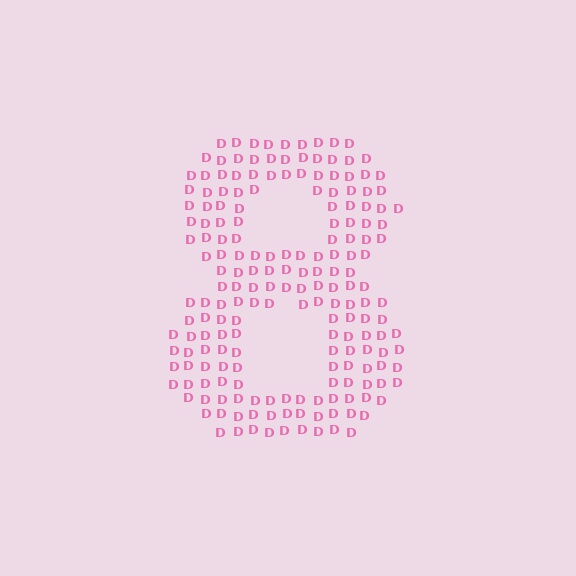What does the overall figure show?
The overall figure shows the digit 8.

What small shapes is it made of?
It is made of small letter D's.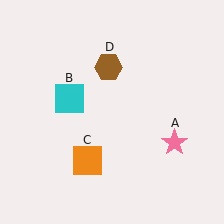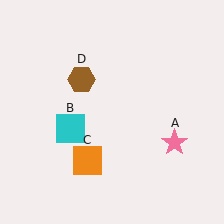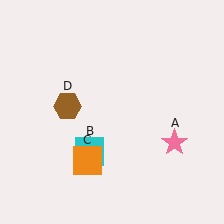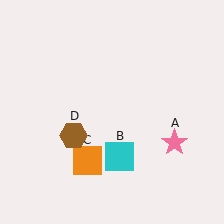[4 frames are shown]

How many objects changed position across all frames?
2 objects changed position: cyan square (object B), brown hexagon (object D).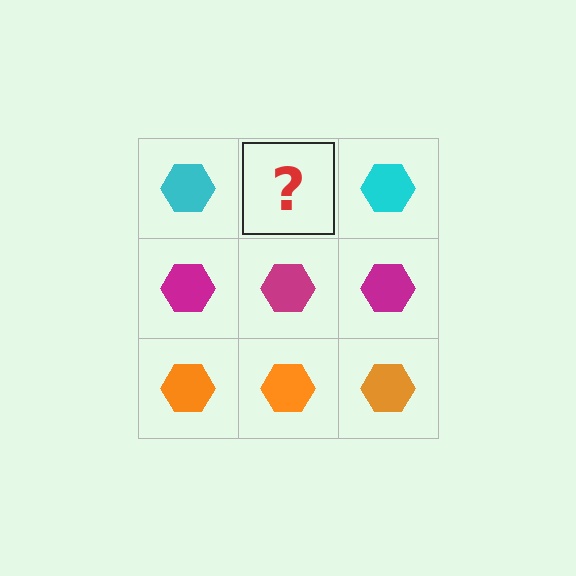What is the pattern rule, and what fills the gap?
The rule is that each row has a consistent color. The gap should be filled with a cyan hexagon.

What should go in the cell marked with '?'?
The missing cell should contain a cyan hexagon.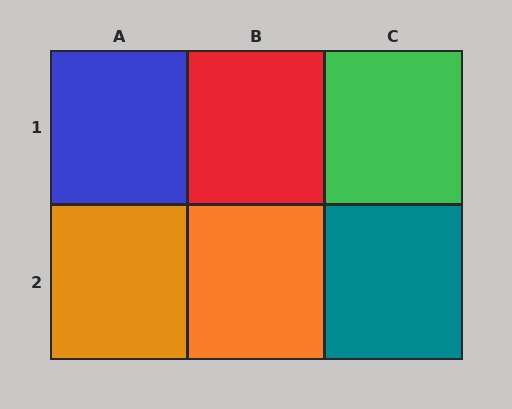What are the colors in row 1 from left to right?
Blue, red, green.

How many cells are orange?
2 cells are orange.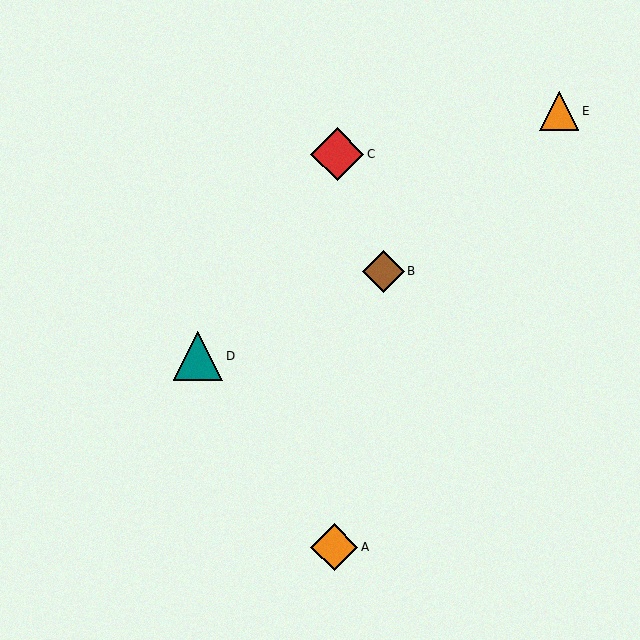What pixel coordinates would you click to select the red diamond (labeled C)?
Click at (337, 154) to select the red diamond C.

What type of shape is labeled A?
Shape A is an orange diamond.